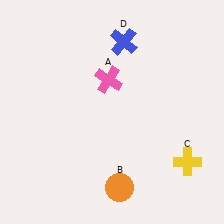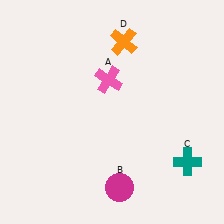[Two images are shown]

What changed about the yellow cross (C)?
In Image 1, C is yellow. In Image 2, it changed to teal.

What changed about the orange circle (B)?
In Image 1, B is orange. In Image 2, it changed to magenta.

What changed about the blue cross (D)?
In Image 1, D is blue. In Image 2, it changed to orange.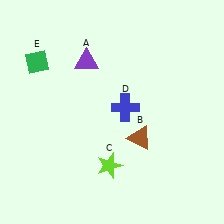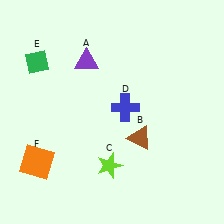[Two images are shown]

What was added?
An orange square (F) was added in Image 2.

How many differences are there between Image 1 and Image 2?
There is 1 difference between the two images.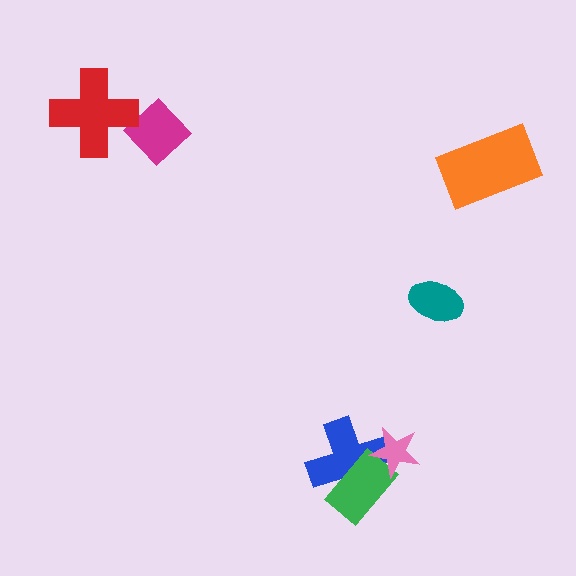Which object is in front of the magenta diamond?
The red cross is in front of the magenta diamond.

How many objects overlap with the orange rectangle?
0 objects overlap with the orange rectangle.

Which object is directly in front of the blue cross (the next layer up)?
The green rectangle is directly in front of the blue cross.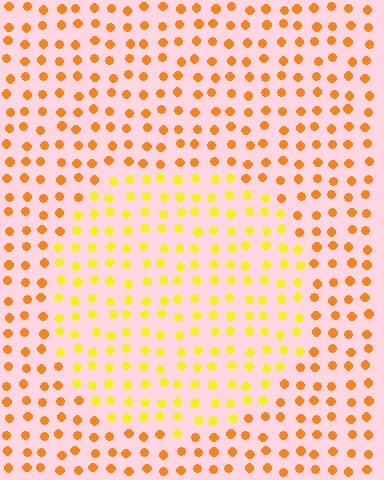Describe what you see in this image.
The image is filled with small orange elements in a uniform arrangement. A circle-shaped region is visible where the elements are tinted to a slightly different hue, forming a subtle color boundary.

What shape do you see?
I see a circle.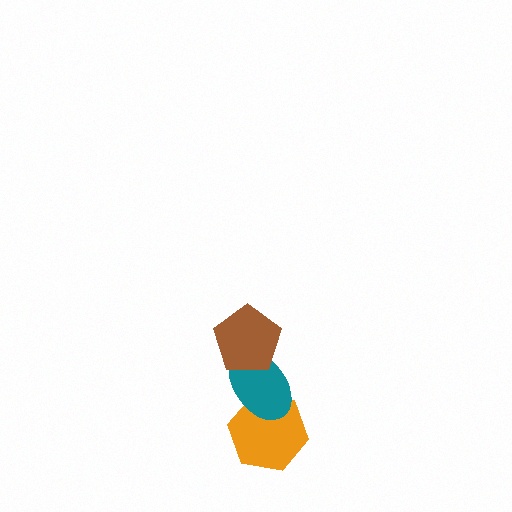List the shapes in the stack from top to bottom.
From top to bottom: the brown pentagon, the teal ellipse, the orange hexagon.